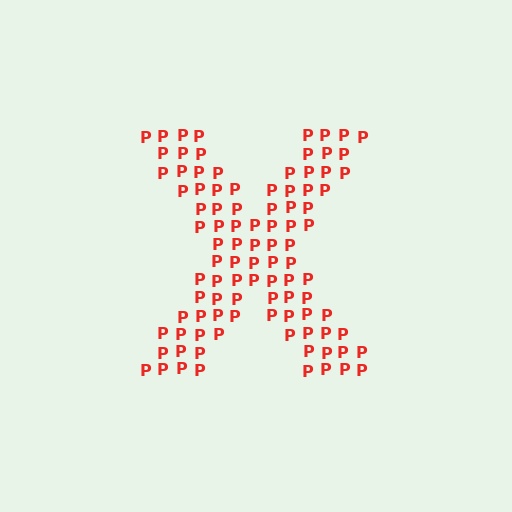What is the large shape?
The large shape is the letter X.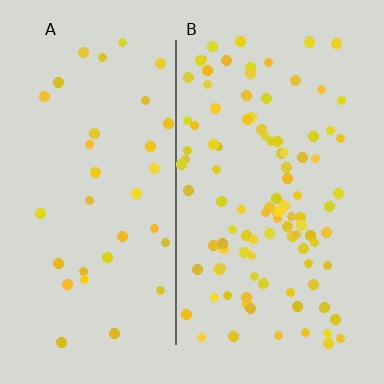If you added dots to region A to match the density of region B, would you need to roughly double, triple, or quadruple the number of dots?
Approximately triple.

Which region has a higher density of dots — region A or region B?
B (the right).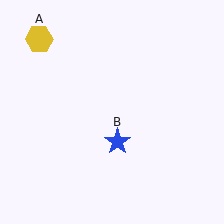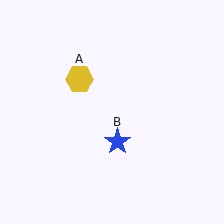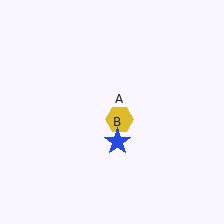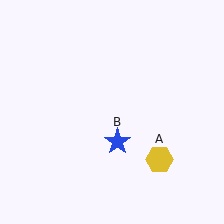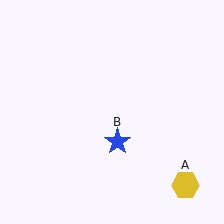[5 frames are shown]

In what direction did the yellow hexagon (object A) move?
The yellow hexagon (object A) moved down and to the right.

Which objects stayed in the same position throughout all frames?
Blue star (object B) remained stationary.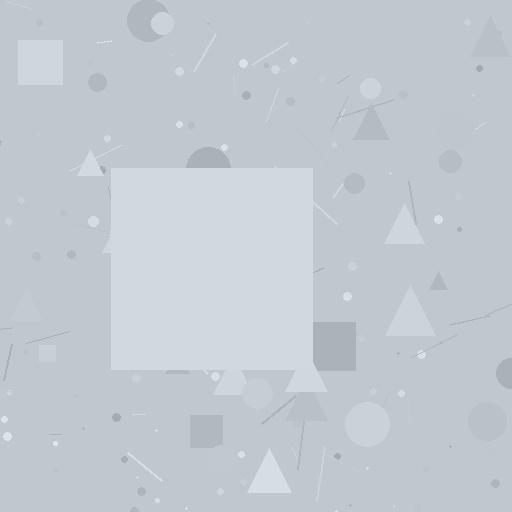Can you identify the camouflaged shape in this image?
The camouflaged shape is a square.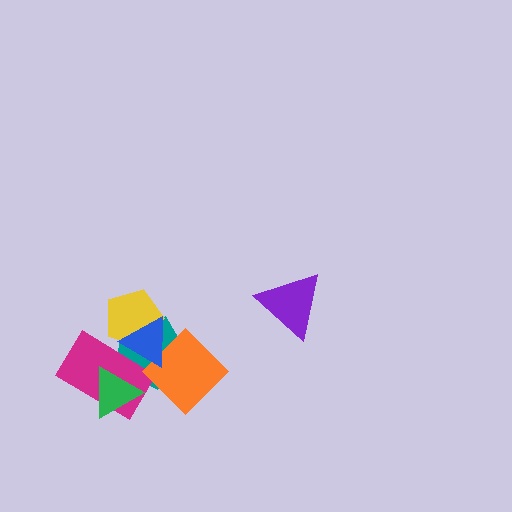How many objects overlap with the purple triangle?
0 objects overlap with the purple triangle.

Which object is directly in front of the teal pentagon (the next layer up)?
The yellow pentagon is directly in front of the teal pentagon.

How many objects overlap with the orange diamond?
2 objects overlap with the orange diamond.